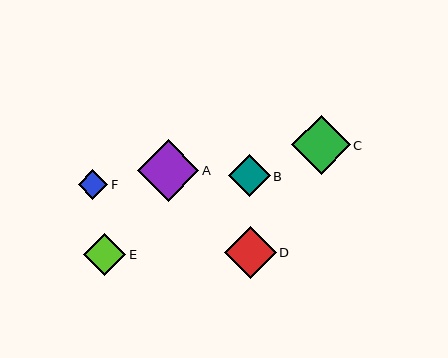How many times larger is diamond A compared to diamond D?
Diamond A is approximately 1.2 times the size of diamond D.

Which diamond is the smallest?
Diamond F is the smallest with a size of approximately 29 pixels.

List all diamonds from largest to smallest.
From largest to smallest: A, C, D, E, B, F.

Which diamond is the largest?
Diamond A is the largest with a size of approximately 61 pixels.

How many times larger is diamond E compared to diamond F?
Diamond E is approximately 1.4 times the size of diamond F.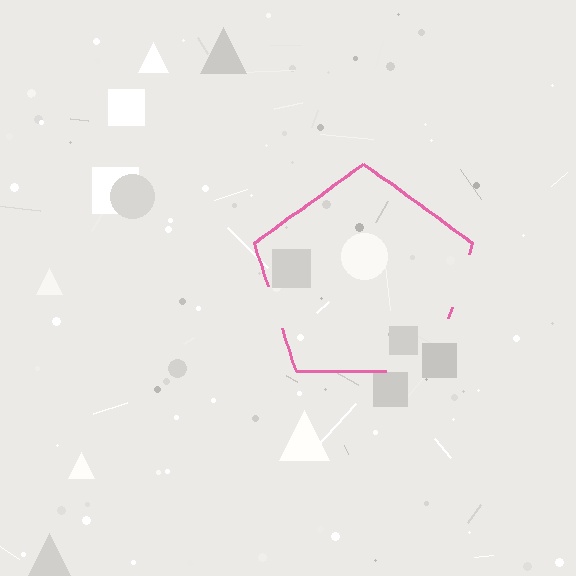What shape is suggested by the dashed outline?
The dashed outline suggests a pentagon.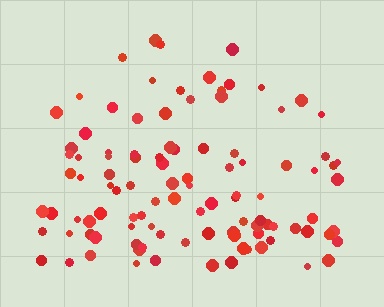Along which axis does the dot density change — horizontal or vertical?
Vertical.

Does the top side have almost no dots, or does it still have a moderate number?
Still a moderate number, just noticeably fewer than the bottom.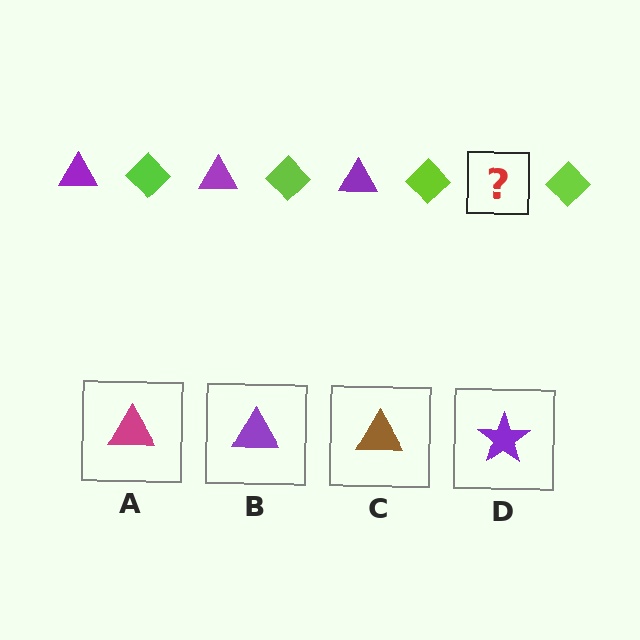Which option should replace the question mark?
Option B.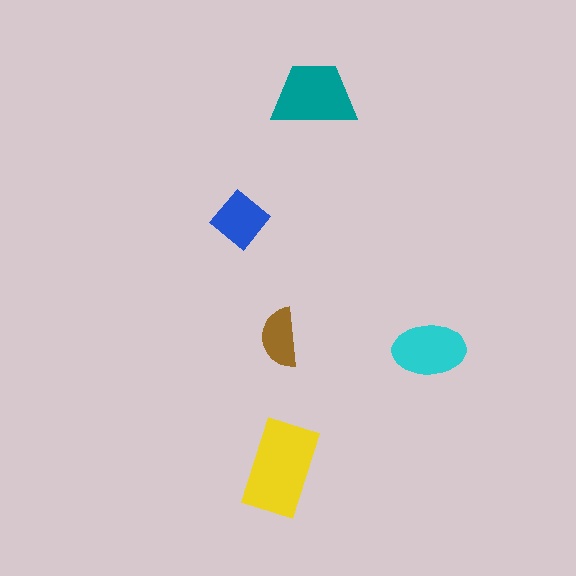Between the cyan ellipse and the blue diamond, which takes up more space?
The cyan ellipse.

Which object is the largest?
The yellow rectangle.